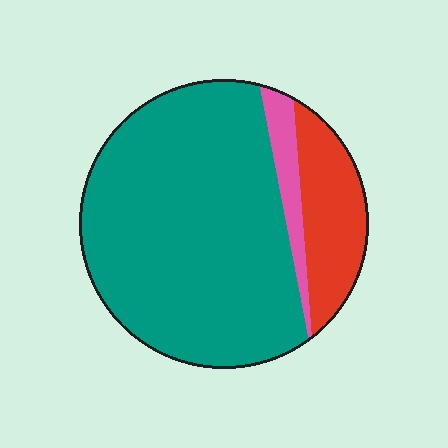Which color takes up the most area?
Teal, at roughly 75%.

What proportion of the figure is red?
Red covers 17% of the figure.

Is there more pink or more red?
Red.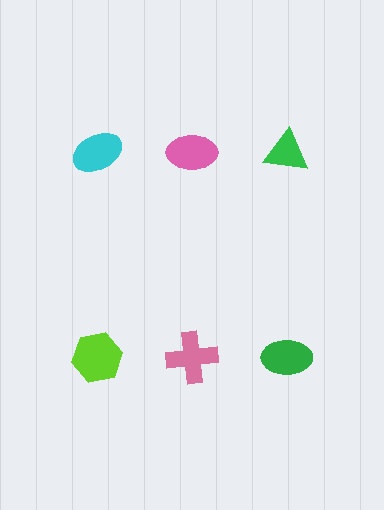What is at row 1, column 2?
A pink ellipse.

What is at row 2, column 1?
A lime hexagon.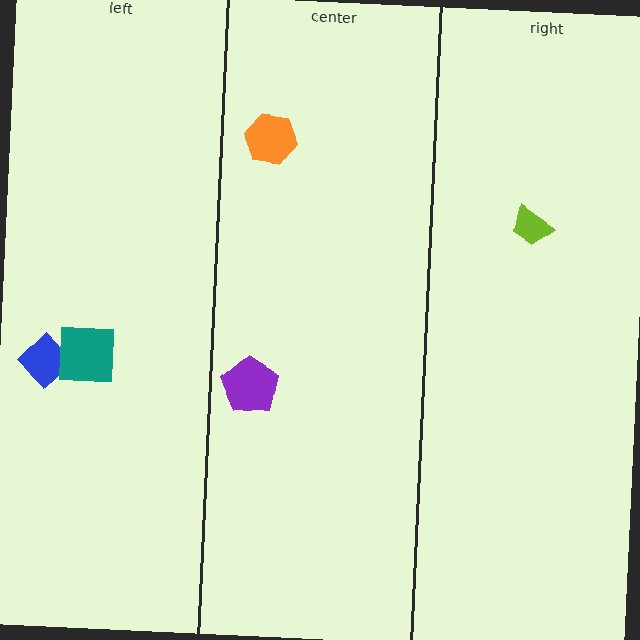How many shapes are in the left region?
2.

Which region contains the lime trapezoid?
The right region.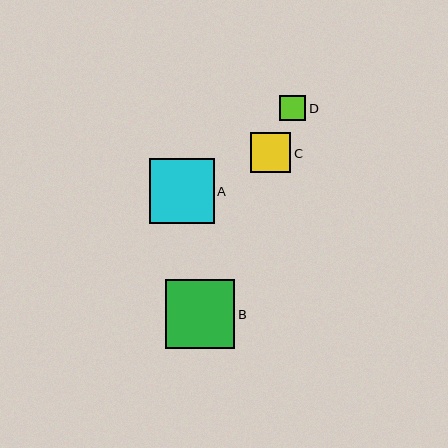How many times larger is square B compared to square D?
Square B is approximately 2.7 times the size of square D.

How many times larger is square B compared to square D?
Square B is approximately 2.7 times the size of square D.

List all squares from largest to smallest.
From largest to smallest: B, A, C, D.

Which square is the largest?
Square B is the largest with a size of approximately 69 pixels.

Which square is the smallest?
Square D is the smallest with a size of approximately 26 pixels.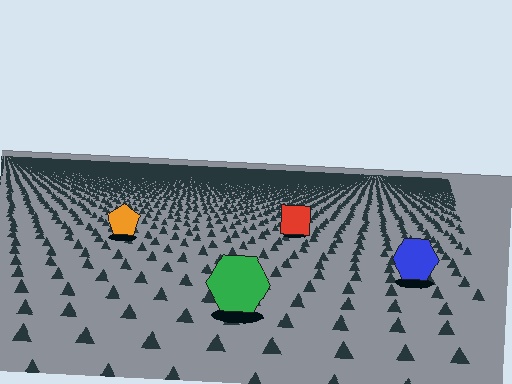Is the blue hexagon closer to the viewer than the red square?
Yes. The blue hexagon is closer — you can tell from the texture gradient: the ground texture is coarser near it.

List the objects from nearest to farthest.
From nearest to farthest: the green hexagon, the blue hexagon, the orange pentagon, the red square.